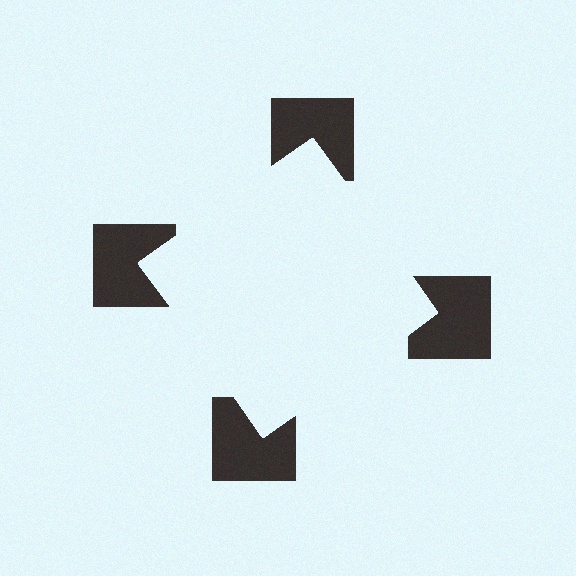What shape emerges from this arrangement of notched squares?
An illusory square — its edges are inferred from the aligned wedge cuts in the notched squares, not physically drawn.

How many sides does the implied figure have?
4 sides.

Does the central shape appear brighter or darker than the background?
It typically appears slightly brighter than the background, even though no actual brightness change is drawn.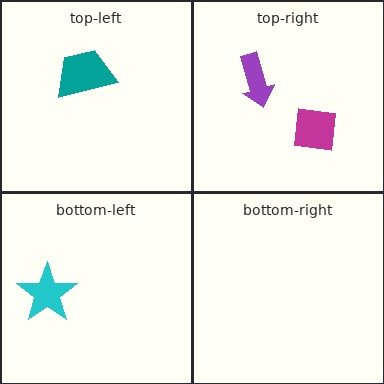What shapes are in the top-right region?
The purple arrow, the magenta square.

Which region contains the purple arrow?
The top-right region.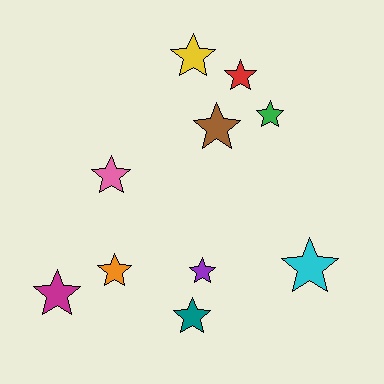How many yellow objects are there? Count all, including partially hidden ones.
There is 1 yellow object.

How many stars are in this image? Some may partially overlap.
There are 10 stars.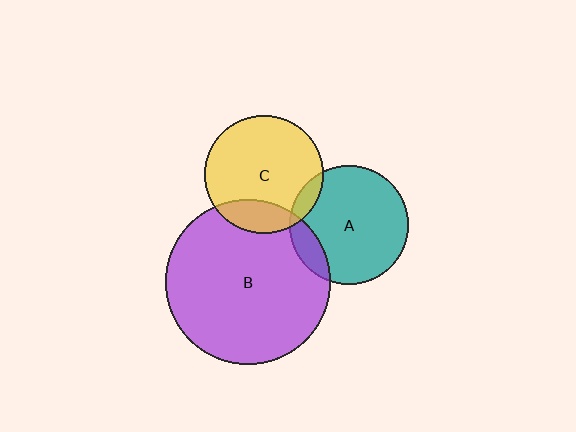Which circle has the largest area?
Circle B (purple).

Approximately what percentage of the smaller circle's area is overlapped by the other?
Approximately 20%.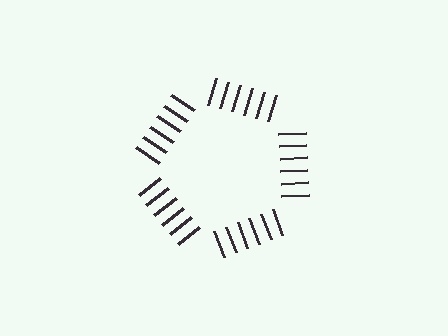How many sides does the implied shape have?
5 sides — the line-ends trace a pentagon.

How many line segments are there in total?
30 — 6 along each of the 5 edges.